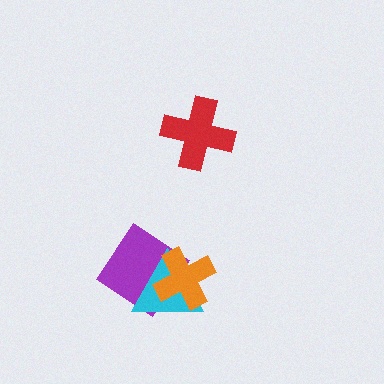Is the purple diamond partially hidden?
Yes, it is partially covered by another shape.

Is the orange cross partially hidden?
No, no other shape covers it.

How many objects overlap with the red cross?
0 objects overlap with the red cross.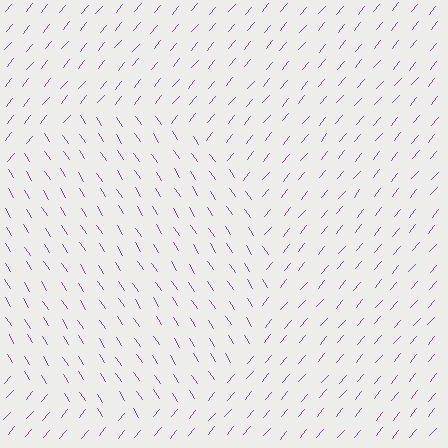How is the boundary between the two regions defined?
The boundary is defined purely by a change in line orientation (approximately 73 degrees difference). All lines are the same color and thickness.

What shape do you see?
I see a circle.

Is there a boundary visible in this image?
Yes, there is a texture boundary formed by a change in line orientation.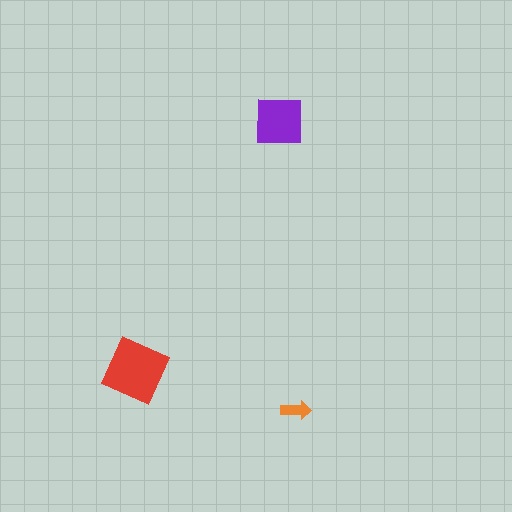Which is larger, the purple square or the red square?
The red square.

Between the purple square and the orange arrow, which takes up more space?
The purple square.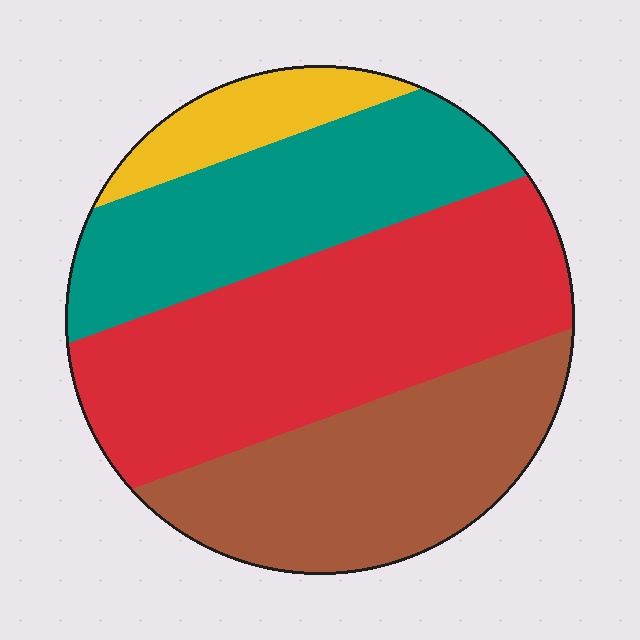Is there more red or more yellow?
Red.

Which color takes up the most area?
Red, at roughly 40%.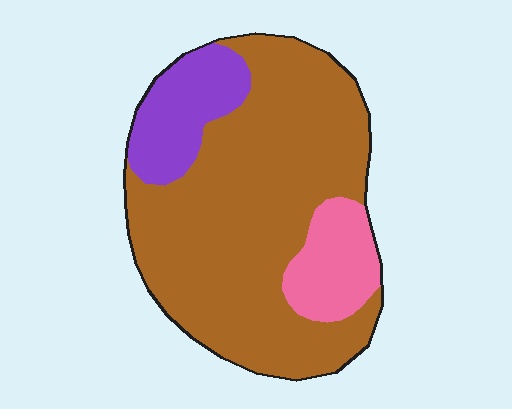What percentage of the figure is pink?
Pink covers roughly 10% of the figure.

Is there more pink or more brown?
Brown.